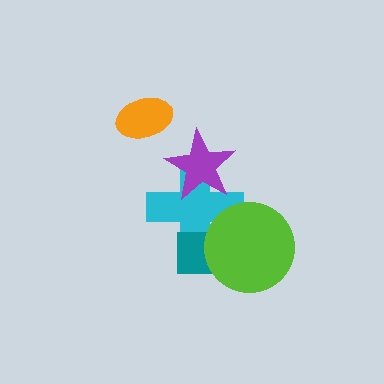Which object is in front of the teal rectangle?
The lime circle is in front of the teal rectangle.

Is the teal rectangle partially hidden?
Yes, it is partially covered by another shape.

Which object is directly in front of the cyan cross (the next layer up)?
The purple star is directly in front of the cyan cross.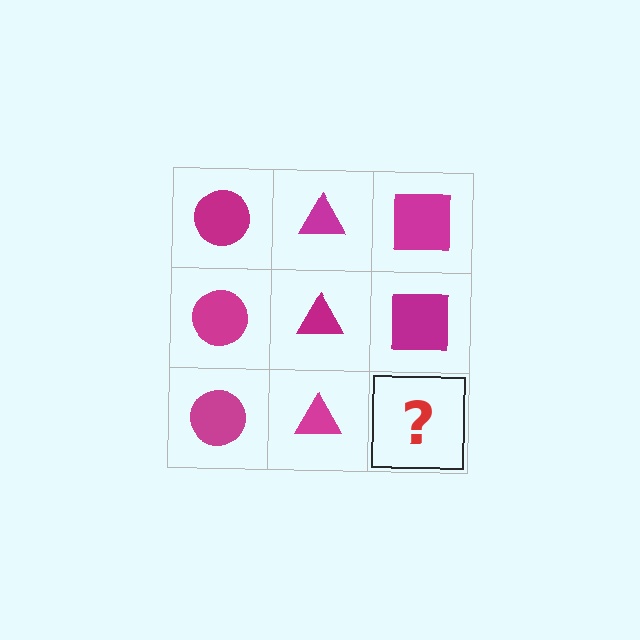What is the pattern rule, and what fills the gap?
The rule is that each column has a consistent shape. The gap should be filled with a magenta square.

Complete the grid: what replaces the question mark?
The question mark should be replaced with a magenta square.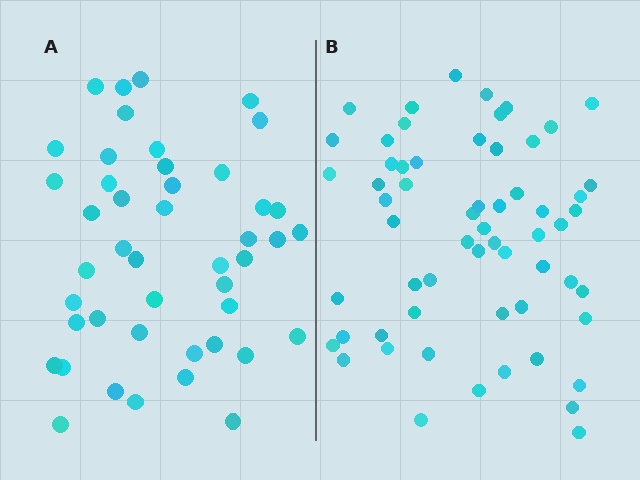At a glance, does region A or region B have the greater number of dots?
Region B (the right region) has more dots.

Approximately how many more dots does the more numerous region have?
Region B has approximately 15 more dots than region A.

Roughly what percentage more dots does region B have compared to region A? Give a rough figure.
About 35% more.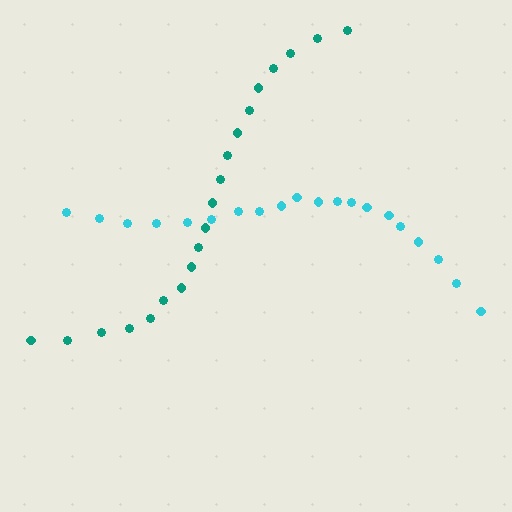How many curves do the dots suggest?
There are 2 distinct paths.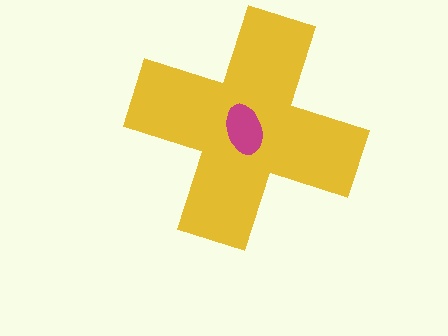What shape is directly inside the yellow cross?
The magenta ellipse.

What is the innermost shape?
The magenta ellipse.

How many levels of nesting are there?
2.